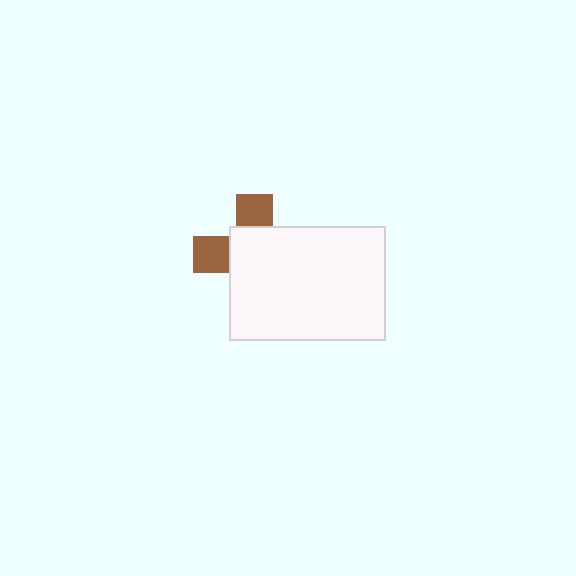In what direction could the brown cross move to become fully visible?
The brown cross could move toward the upper-left. That would shift it out from behind the white rectangle entirely.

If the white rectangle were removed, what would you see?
You would see the complete brown cross.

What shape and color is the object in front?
The object in front is a white rectangle.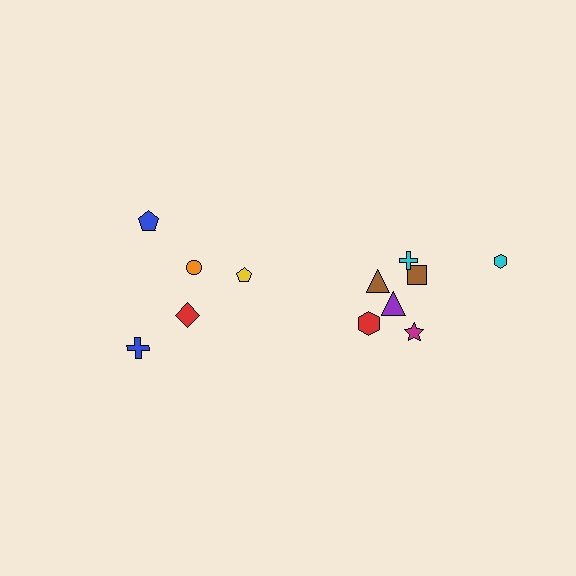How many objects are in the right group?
There are 7 objects.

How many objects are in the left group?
There are 5 objects.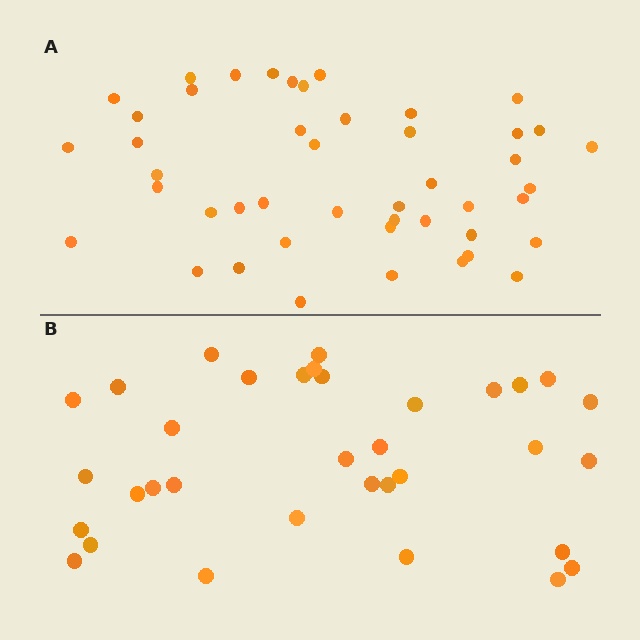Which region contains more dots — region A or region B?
Region A (the top region) has more dots.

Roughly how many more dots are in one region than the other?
Region A has roughly 12 or so more dots than region B.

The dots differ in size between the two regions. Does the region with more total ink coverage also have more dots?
No. Region B has more total ink coverage because its dots are larger, but region A actually contains more individual dots. Total area can be misleading — the number of items is what matters here.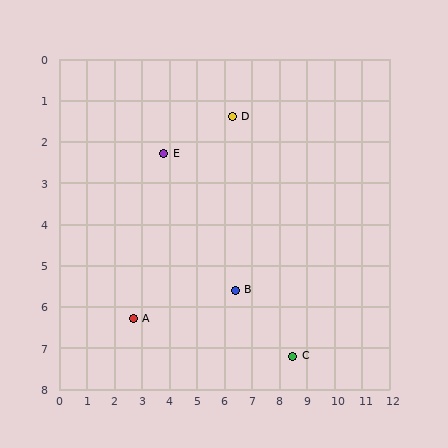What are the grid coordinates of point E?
Point E is at approximately (3.8, 2.3).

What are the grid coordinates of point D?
Point D is at approximately (6.3, 1.4).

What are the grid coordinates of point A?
Point A is at approximately (2.7, 6.3).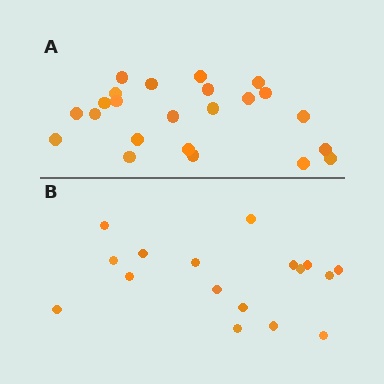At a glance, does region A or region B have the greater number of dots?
Region A (the top region) has more dots.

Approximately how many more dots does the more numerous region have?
Region A has about 6 more dots than region B.